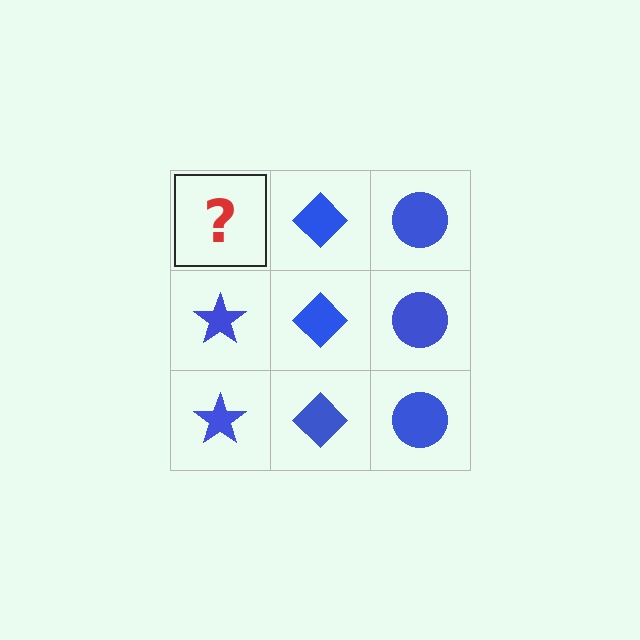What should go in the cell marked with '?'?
The missing cell should contain a blue star.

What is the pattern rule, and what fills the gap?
The rule is that each column has a consistent shape. The gap should be filled with a blue star.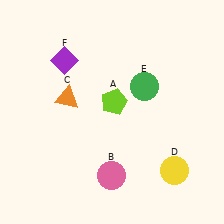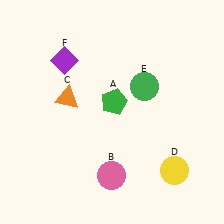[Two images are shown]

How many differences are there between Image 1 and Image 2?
There is 1 difference between the two images.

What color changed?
The pentagon (A) changed from lime in Image 1 to green in Image 2.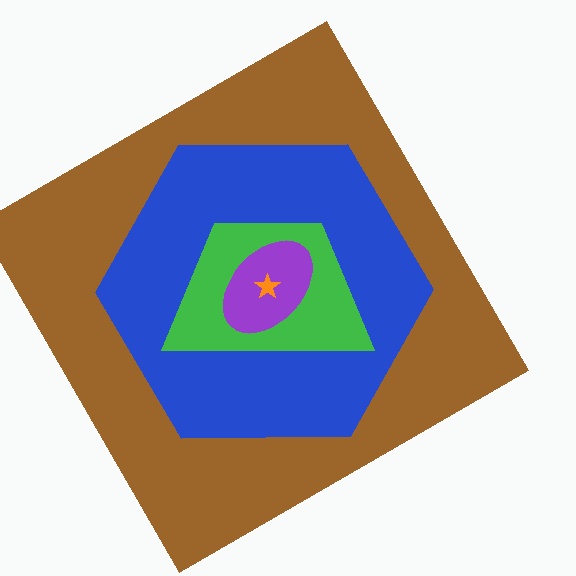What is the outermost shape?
The brown diamond.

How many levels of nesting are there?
5.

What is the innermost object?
The orange star.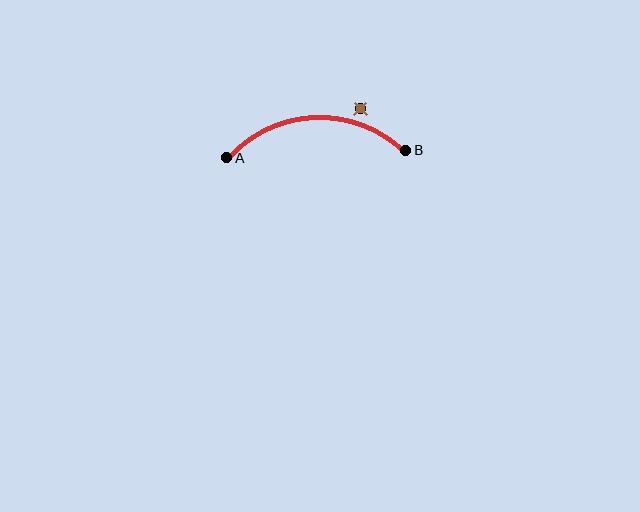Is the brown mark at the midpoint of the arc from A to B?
No — the brown mark does not lie on the arc at all. It sits slightly outside the curve.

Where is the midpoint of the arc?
The arc midpoint is the point on the curve farthest from the straight line joining A and B. It sits above that line.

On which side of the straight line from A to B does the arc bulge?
The arc bulges above the straight line connecting A and B.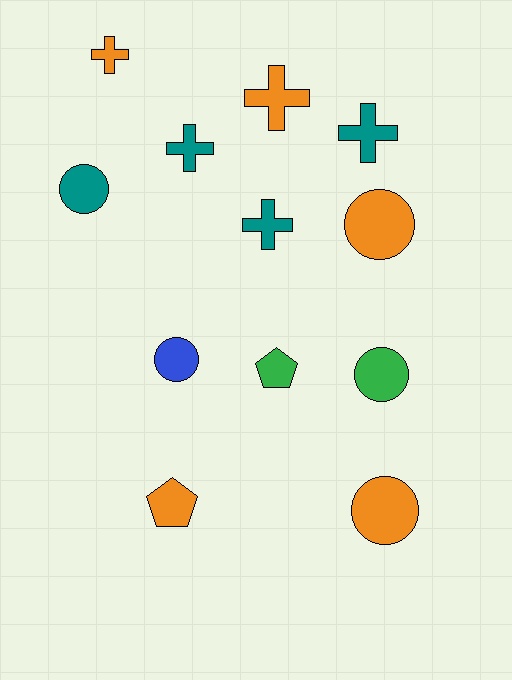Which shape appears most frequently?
Circle, with 5 objects.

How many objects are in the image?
There are 12 objects.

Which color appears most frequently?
Orange, with 5 objects.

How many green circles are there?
There is 1 green circle.